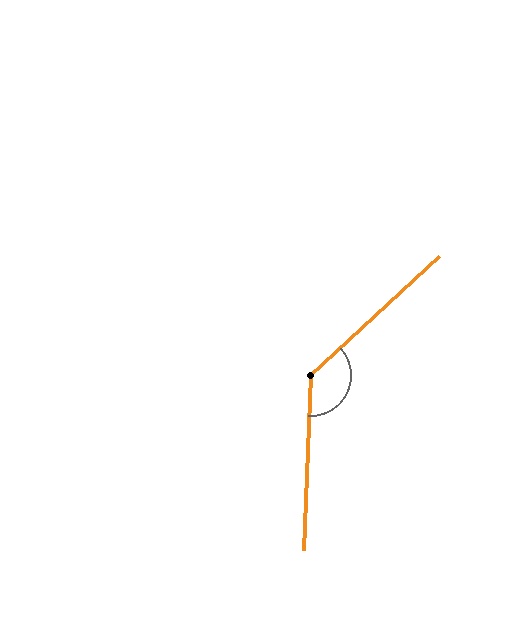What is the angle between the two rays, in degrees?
Approximately 135 degrees.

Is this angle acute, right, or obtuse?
It is obtuse.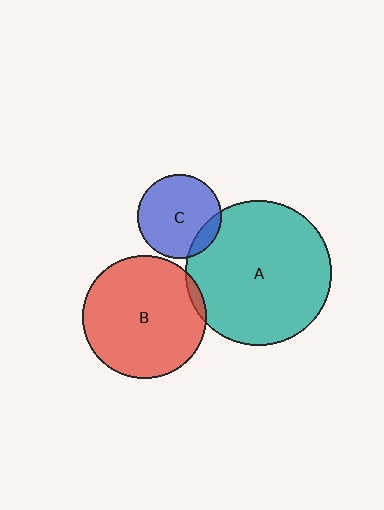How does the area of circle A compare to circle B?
Approximately 1.4 times.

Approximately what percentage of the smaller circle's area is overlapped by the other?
Approximately 5%.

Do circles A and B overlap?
Yes.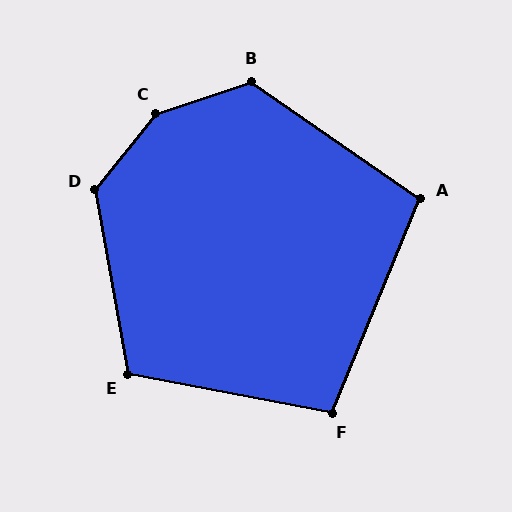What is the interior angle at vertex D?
Approximately 131 degrees (obtuse).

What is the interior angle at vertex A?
Approximately 102 degrees (obtuse).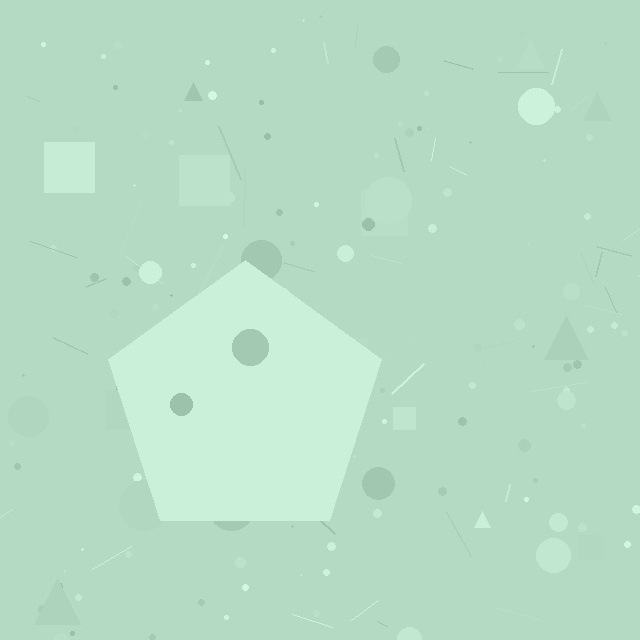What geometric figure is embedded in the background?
A pentagon is embedded in the background.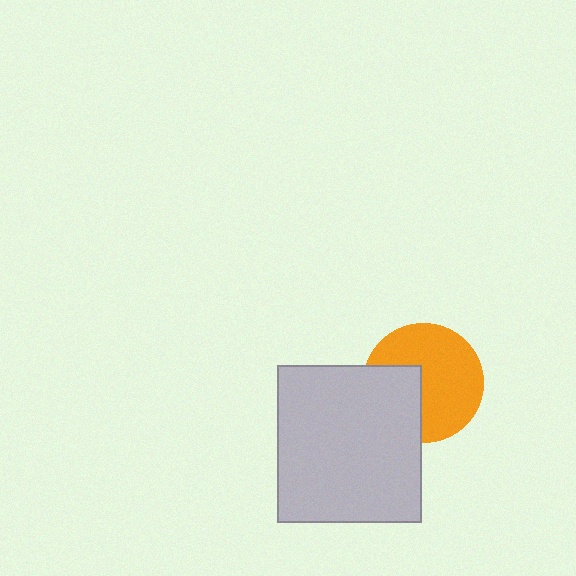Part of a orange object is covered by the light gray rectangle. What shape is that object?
It is a circle.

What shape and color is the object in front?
The object in front is a light gray rectangle.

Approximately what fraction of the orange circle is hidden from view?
Roughly 33% of the orange circle is hidden behind the light gray rectangle.